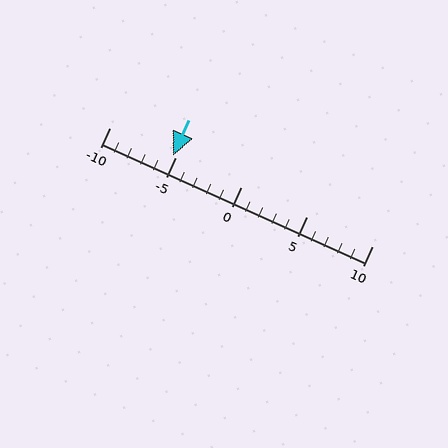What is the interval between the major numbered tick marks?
The major tick marks are spaced 5 units apart.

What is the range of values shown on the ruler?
The ruler shows values from -10 to 10.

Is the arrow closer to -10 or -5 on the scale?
The arrow is closer to -5.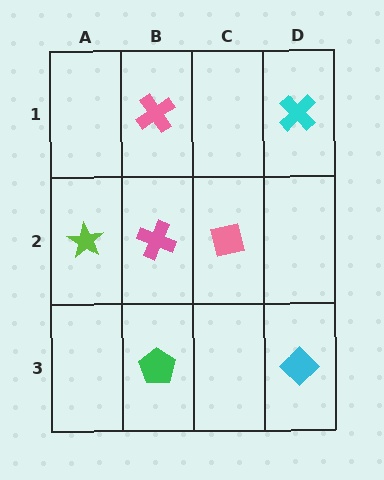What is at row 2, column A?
A lime star.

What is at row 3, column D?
A cyan diamond.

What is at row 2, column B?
A pink cross.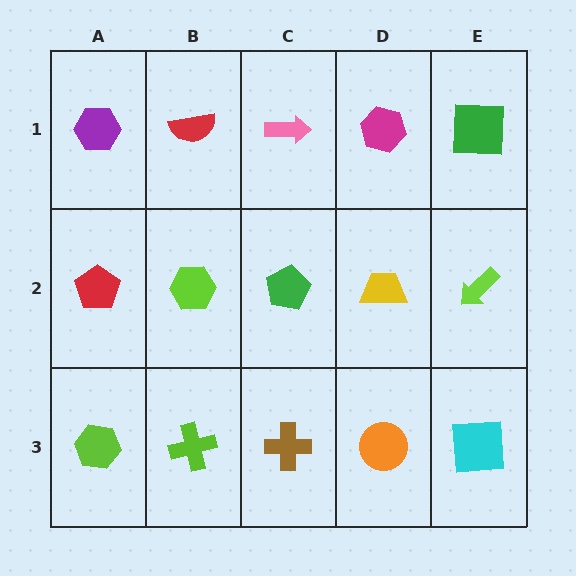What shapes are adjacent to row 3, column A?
A red pentagon (row 2, column A), a lime cross (row 3, column B).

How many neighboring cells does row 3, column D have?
3.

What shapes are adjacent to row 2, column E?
A green square (row 1, column E), a cyan square (row 3, column E), a yellow trapezoid (row 2, column D).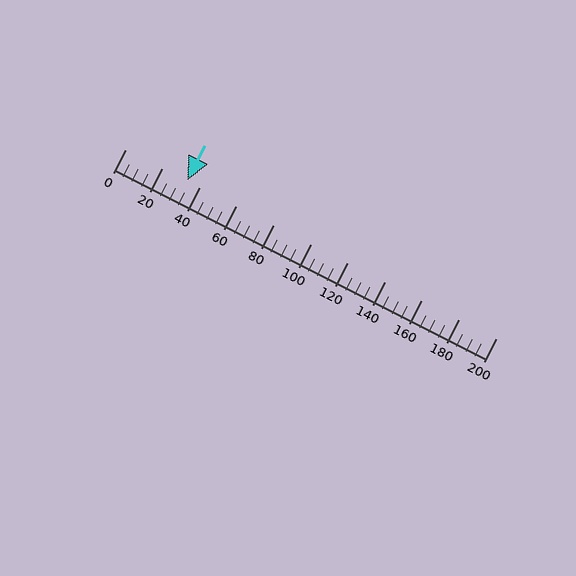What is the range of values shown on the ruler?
The ruler shows values from 0 to 200.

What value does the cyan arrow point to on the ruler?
The cyan arrow points to approximately 34.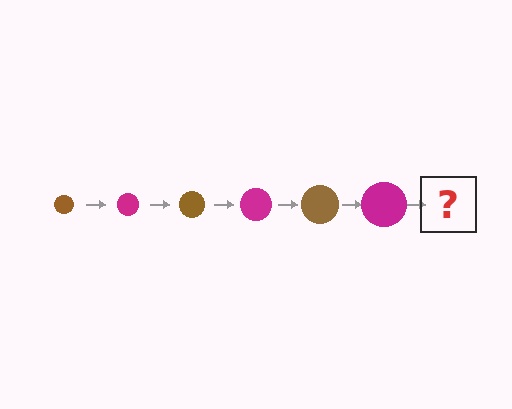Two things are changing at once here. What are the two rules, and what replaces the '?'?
The two rules are that the circle grows larger each step and the color cycles through brown and magenta. The '?' should be a brown circle, larger than the previous one.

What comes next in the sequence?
The next element should be a brown circle, larger than the previous one.